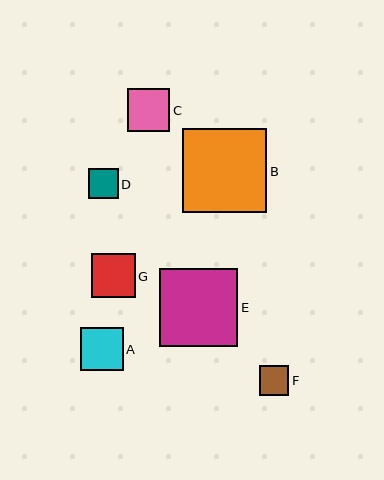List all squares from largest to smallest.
From largest to smallest: B, E, G, A, C, D, F.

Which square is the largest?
Square B is the largest with a size of approximately 84 pixels.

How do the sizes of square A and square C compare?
Square A and square C are approximately the same size.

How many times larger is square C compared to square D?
Square C is approximately 1.4 times the size of square D.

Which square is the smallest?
Square F is the smallest with a size of approximately 30 pixels.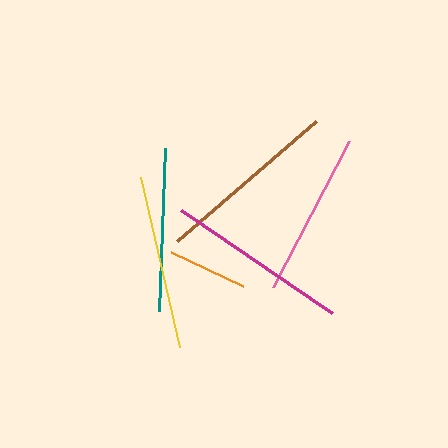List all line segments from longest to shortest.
From longest to shortest: brown, magenta, yellow, pink, teal, orange.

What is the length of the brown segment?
The brown segment is approximately 183 pixels long.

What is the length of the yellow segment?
The yellow segment is approximately 175 pixels long.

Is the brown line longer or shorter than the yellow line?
The brown line is longer than the yellow line.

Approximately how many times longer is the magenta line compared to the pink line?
The magenta line is approximately 1.1 times the length of the pink line.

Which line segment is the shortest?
The orange line is the shortest at approximately 80 pixels.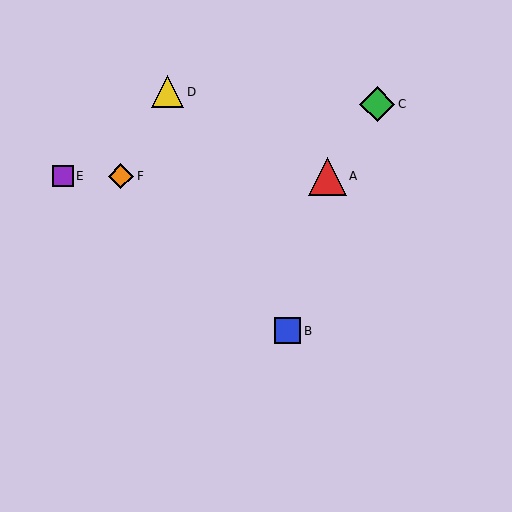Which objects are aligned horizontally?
Objects A, E, F are aligned horizontally.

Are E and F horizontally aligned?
Yes, both are at y≈176.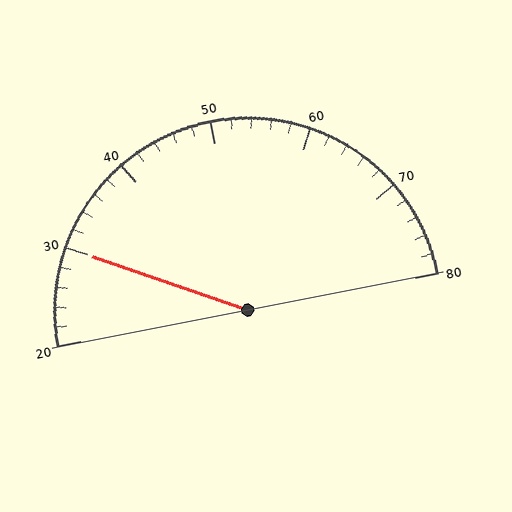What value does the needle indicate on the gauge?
The needle indicates approximately 30.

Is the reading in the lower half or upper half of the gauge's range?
The reading is in the lower half of the range (20 to 80).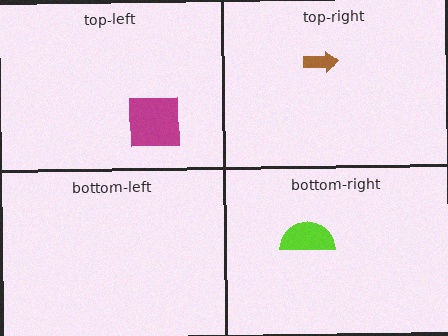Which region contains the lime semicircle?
The bottom-right region.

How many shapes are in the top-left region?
1.